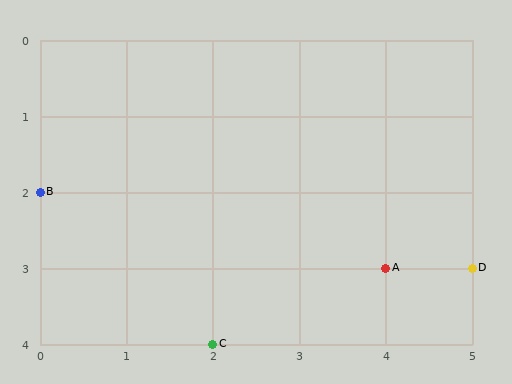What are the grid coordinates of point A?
Point A is at grid coordinates (4, 3).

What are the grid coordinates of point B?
Point B is at grid coordinates (0, 2).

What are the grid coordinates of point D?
Point D is at grid coordinates (5, 3).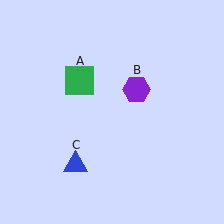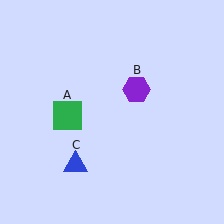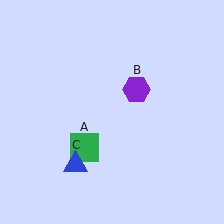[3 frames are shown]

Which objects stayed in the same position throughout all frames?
Purple hexagon (object B) and blue triangle (object C) remained stationary.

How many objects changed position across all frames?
1 object changed position: green square (object A).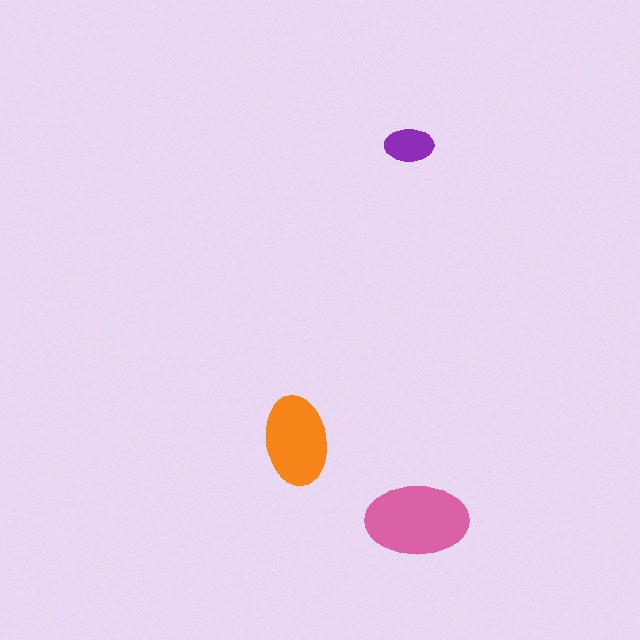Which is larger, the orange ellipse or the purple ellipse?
The orange one.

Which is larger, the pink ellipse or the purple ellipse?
The pink one.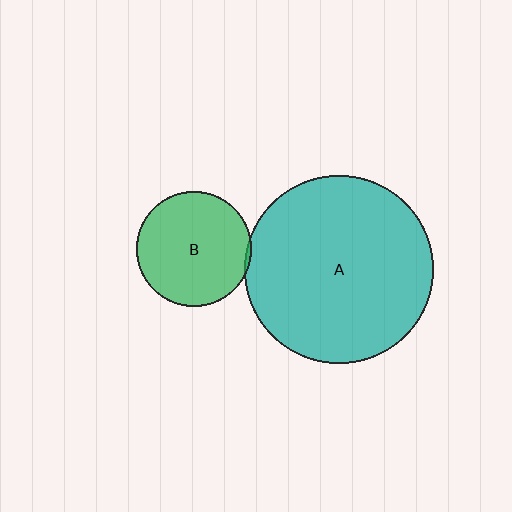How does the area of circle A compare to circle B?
Approximately 2.7 times.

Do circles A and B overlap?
Yes.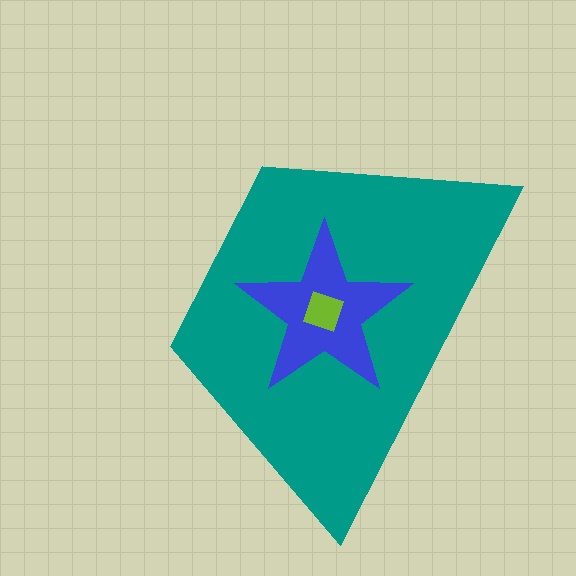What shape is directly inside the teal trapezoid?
The blue star.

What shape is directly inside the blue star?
The lime diamond.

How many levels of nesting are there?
3.